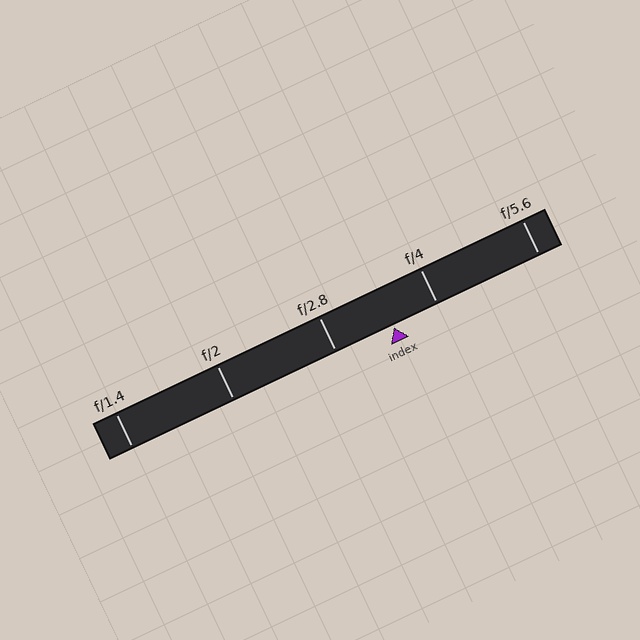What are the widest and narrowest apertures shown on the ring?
The widest aperture shown is f/1.4 and the narrowest is f/5.6.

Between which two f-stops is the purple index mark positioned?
The index mark is between f/2.8 and f/4.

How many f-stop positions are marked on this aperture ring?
There are 5 f-stop positions marked.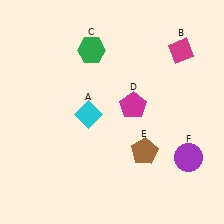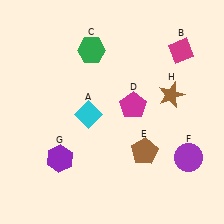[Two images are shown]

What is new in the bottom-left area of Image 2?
A purple hexagon (G) was added in the bottom-left area of Image 2.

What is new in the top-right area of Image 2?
A brown star (H) was added in the top-right area of Image 2.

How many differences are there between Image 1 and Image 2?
There are 2 differences between the two images.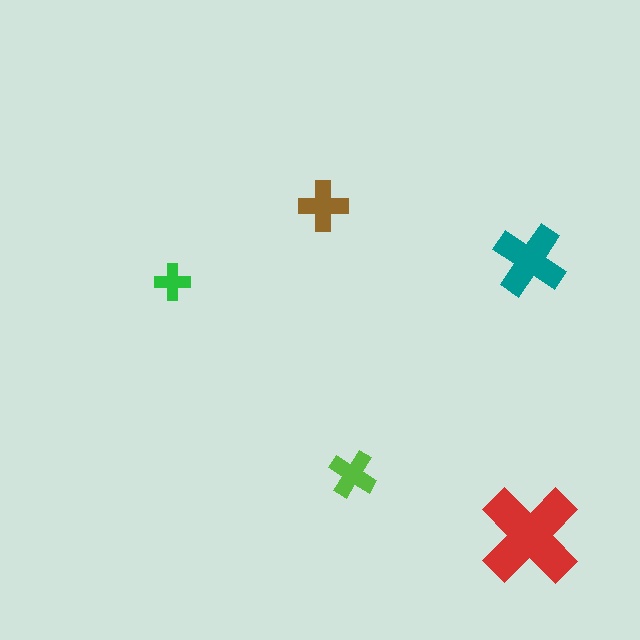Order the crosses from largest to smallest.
the red one, the teal one, the brown one, the lime one, the green one.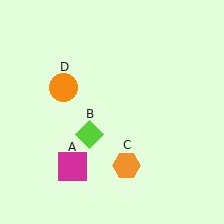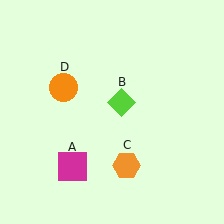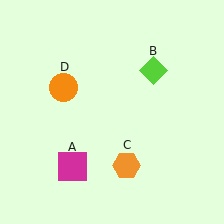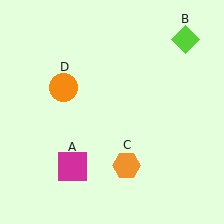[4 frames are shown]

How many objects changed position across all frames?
1 object changed position: lime diamond (object B).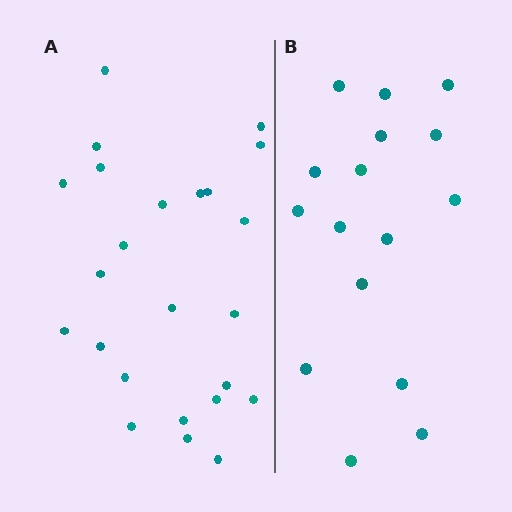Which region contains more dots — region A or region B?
Region A (the left region) has more dots.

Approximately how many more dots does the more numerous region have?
Region A has roughly 8 or so more dots than region B.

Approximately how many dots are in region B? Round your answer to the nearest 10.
About 20 dots. (The exact count is 16, which rounds to 20.)